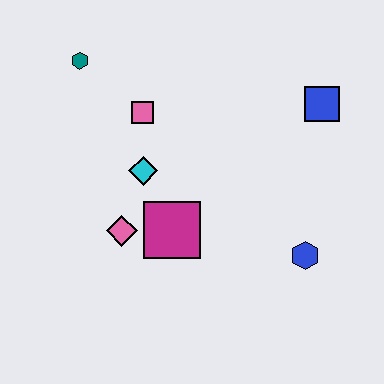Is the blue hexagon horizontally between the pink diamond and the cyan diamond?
No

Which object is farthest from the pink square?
The blue hexagon is farthest from the pink square.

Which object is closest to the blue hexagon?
The magenta square is closest to the blue hexagon.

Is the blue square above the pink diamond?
Yes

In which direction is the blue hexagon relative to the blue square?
The blue hexagon is below the blue square.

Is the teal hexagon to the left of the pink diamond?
Yes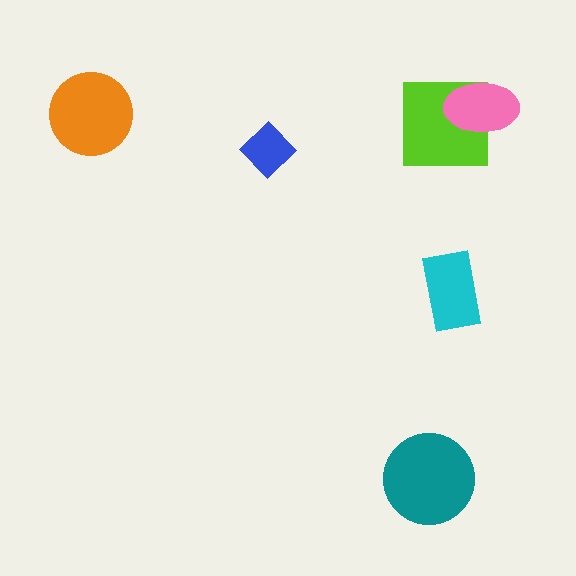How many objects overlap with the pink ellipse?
1 object overlaps with the pink ellipse.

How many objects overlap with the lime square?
1 object overlaps with the lime square.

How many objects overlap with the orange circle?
0 objects overlap with the orange circle.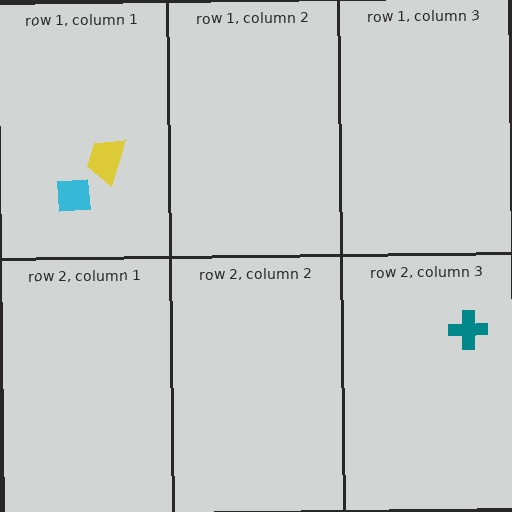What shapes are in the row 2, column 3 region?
The teal cross.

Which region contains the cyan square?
The row 1, column 1 region.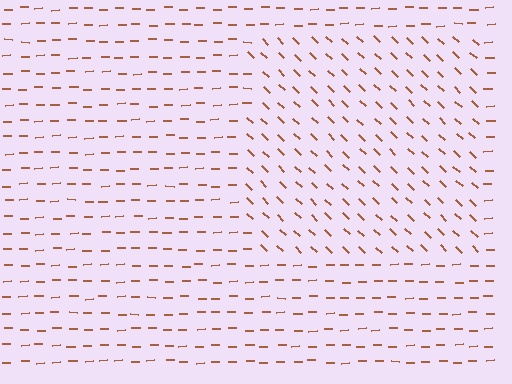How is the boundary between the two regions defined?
The boundary is defined purely by a change in line orientation (approximately 45 degrees difference). All lines are the same color and thickness.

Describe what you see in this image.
The image is filled with small brown line segments. A rectangle region in the image has lines oriented differently from the surrounding lines, creating a visible texture boundary.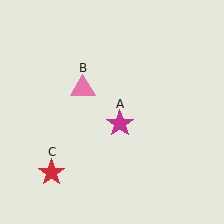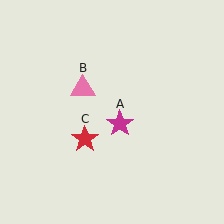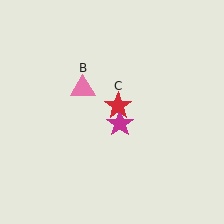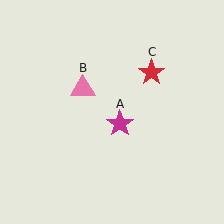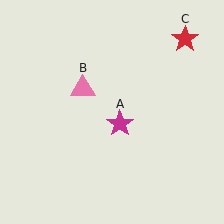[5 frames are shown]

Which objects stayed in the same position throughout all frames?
Magenta star (object A) and pink triangle (object B) remained stationary.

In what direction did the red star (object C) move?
The red star (object C) moved up and to the right.